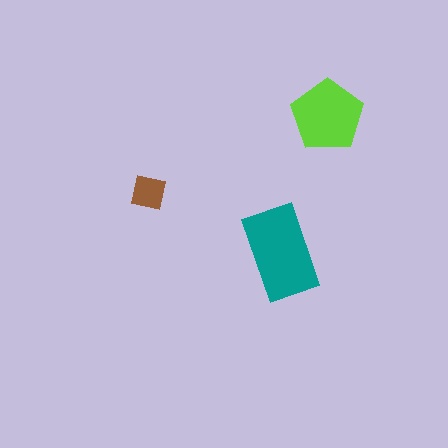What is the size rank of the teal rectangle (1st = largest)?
1st.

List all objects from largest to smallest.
The teal rectangle, the lime pentagon, the brown square.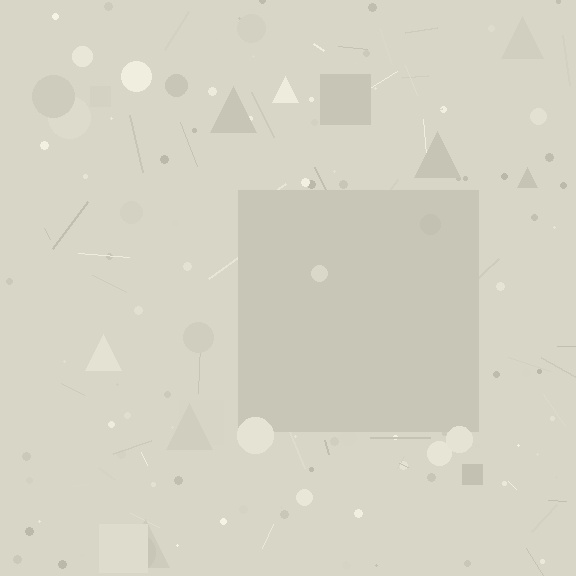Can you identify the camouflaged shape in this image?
The camouflaged shape is a square.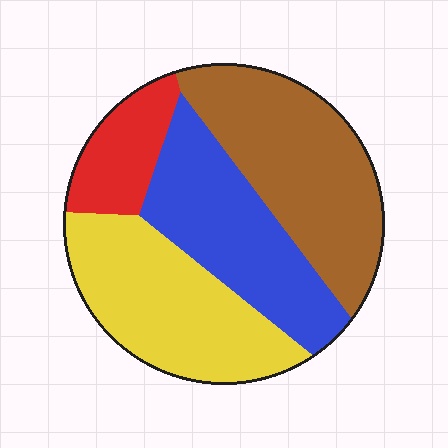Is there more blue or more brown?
Brown.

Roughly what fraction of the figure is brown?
Brown covers roughly 30% of the figure.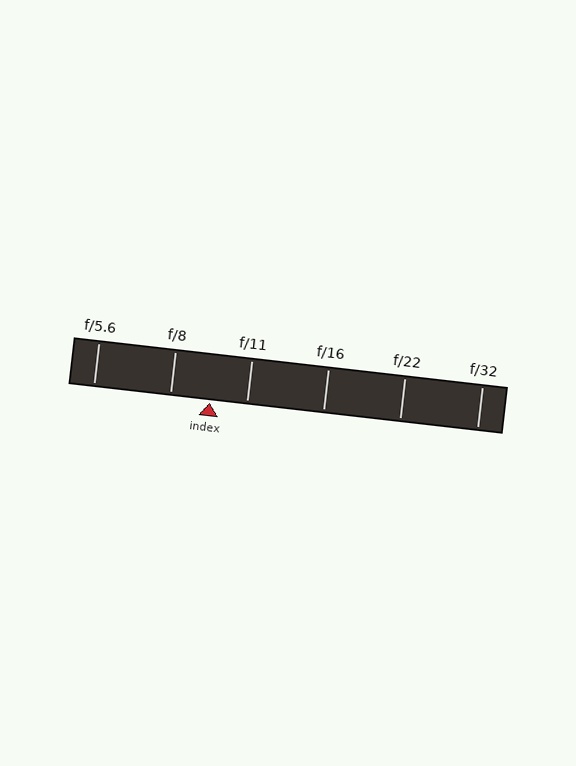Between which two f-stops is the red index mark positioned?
The index mark is between f/8 and f/11.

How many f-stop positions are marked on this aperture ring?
There are 6 f-stop positions marked.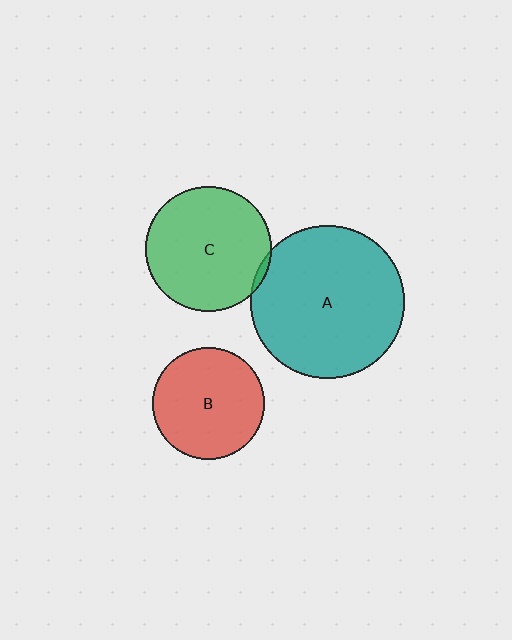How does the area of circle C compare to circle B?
Approximately 1.3 times.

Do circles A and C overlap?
Yes.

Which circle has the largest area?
Circle A (teal).